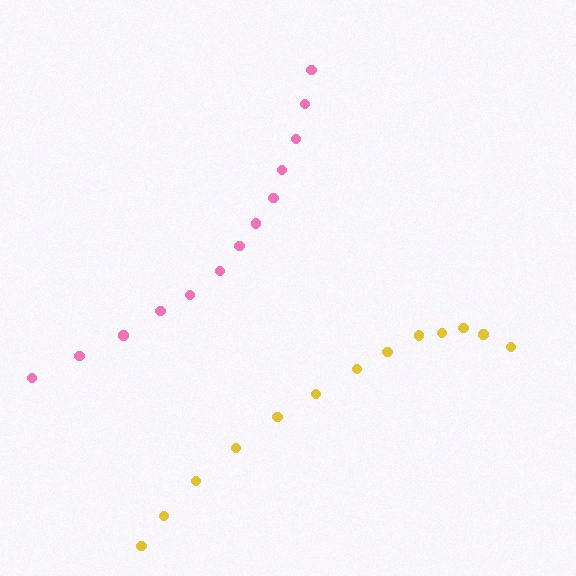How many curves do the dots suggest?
There are 2 distinct paths.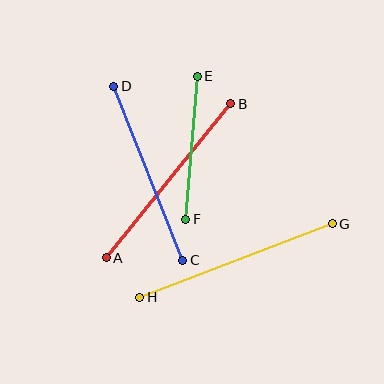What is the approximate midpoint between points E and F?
The midpoint is at approximately (191, 148) pixels.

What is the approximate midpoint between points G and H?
The midpoint is at approximately (236, 260) pixels.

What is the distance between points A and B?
The distance is approximately 198 pixels.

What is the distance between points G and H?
The distance is approximately 206 pixels.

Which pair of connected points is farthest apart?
Points G and H are farthest apart.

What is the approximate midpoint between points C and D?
The midpoint is at approximately (148, 173) pixels.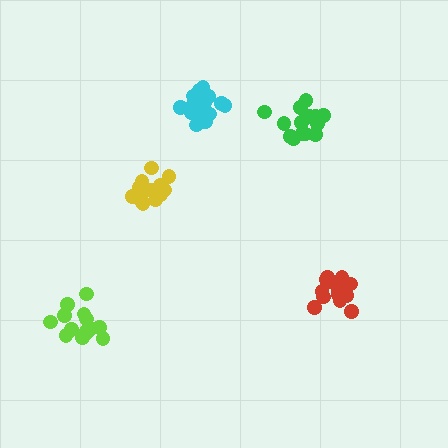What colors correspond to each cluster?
The clusters are colored: yellow, green, red, cyan, lime.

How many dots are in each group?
Group 1: 15 dots, Group 2: 15 dots, Group 3: 17 dots, Group 4: 17 dots, Group 5: 16 dots (80 total).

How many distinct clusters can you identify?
There are 5 distinct clusters.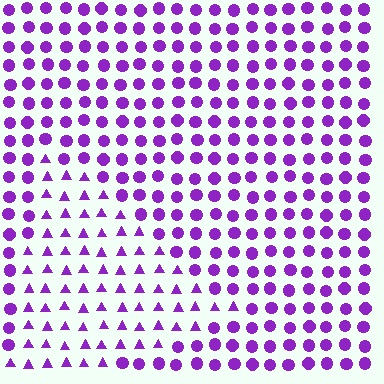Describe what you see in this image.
The image is filled with small purple elements arranged in a uniform grid. A triangle-shaped region contains triangles, while the surrounding area contains circles. The boundary is defined purely by the change in element shape.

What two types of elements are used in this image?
The image uses triangles inside the triangle region and circles outside it.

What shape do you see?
I see a triangle.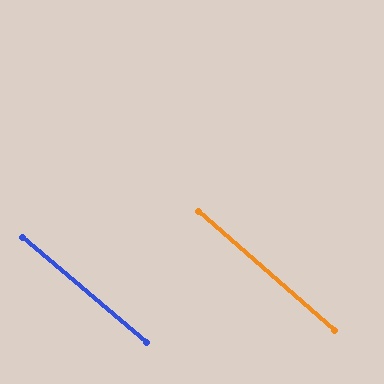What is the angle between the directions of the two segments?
Approximately 1 degree.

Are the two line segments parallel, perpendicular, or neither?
Parallel — their directions differ by only 0.8°.